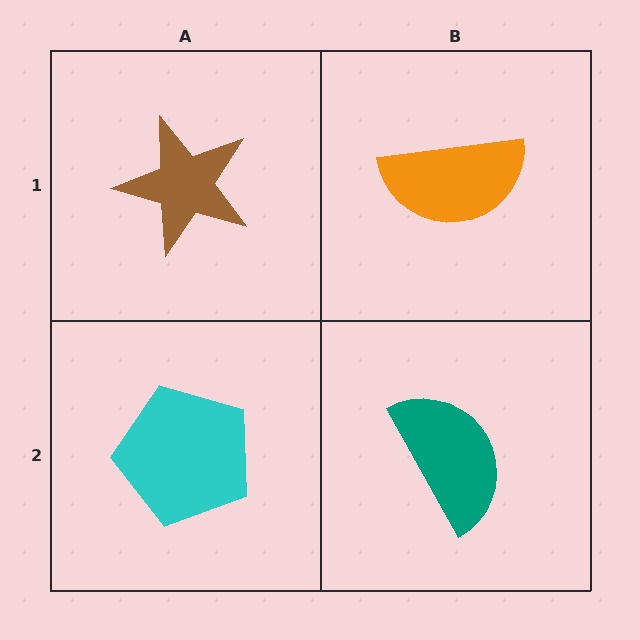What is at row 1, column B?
An orange semicircle.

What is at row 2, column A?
A cyan pentagon.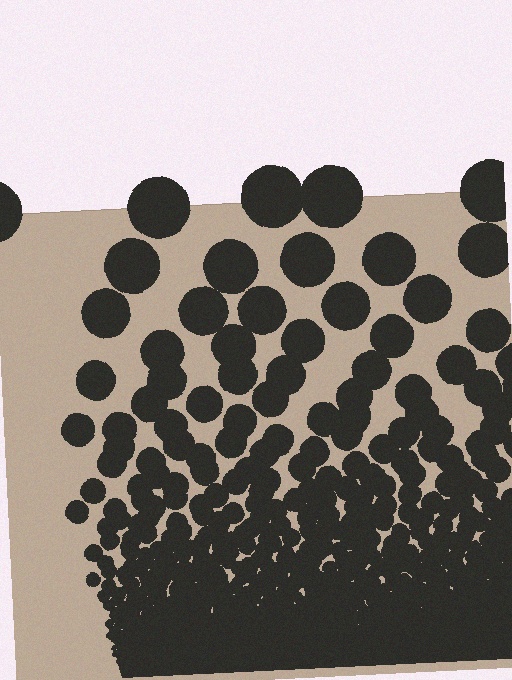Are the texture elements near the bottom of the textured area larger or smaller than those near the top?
Smaller. The gradient is inverted — elements near the bottom are smaller and denser.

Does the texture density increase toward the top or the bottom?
Density increases toward the bottom.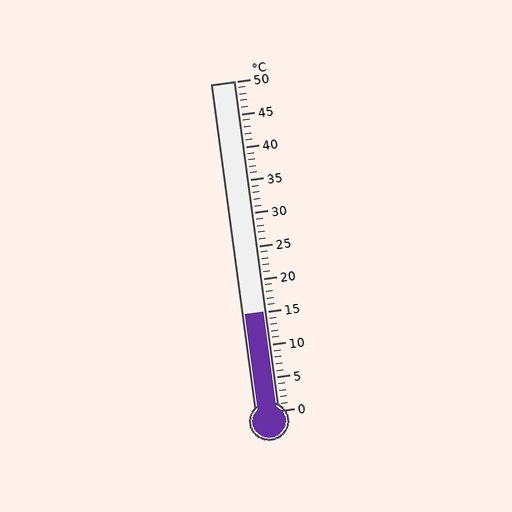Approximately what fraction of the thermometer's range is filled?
The thermometer is filled to approximately 30% of its range.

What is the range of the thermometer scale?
The thermometer scale ranges from 0°C to 50°C.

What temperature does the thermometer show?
The thermometer shows approximately 15°C.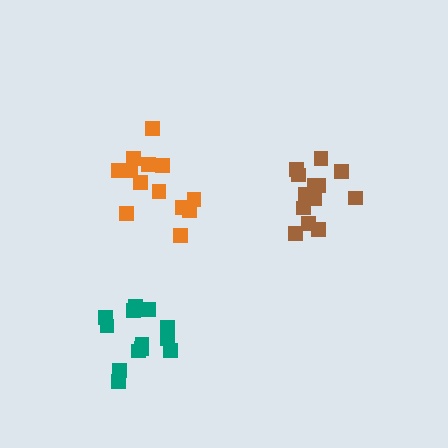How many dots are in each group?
Group 1: 13 dots, Group 2: 13 dots, Group 3: 13 dots (39 total).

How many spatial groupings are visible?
There are 3 spatial groupings.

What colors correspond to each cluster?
The clusters are colored: orange, brown, teal.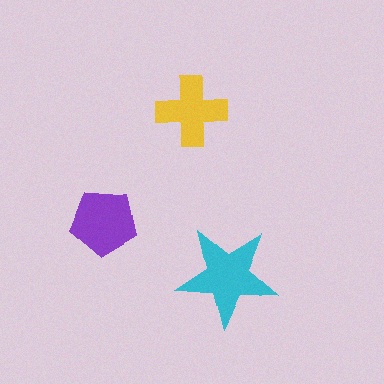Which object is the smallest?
The yellow cross.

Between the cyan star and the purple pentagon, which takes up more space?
The cyan star.